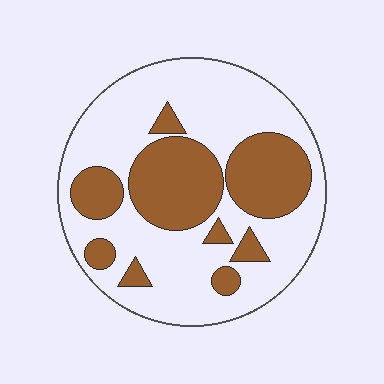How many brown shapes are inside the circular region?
9.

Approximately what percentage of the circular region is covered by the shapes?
Approximately 35%.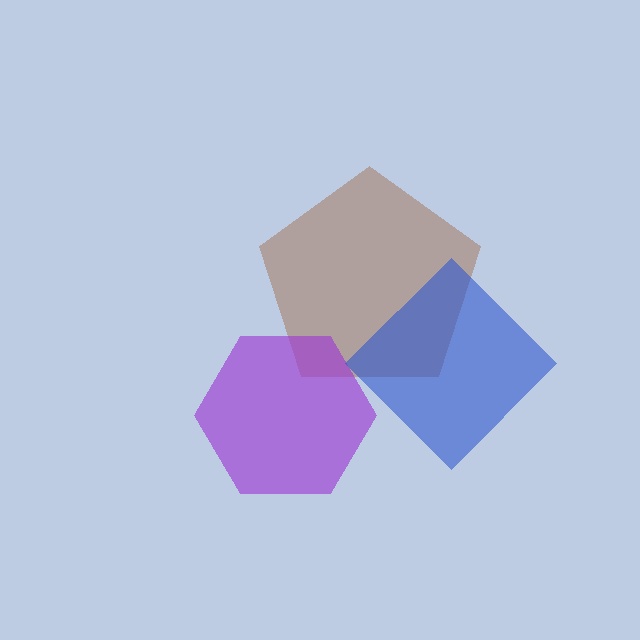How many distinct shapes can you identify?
There are 3 distinct shapes: a brown pentagon, a purple hexagon, a blue diamond.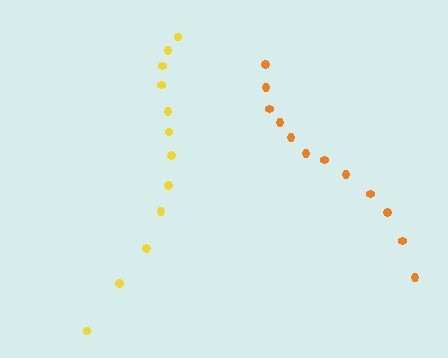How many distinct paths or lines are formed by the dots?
There are 2 distinct paths.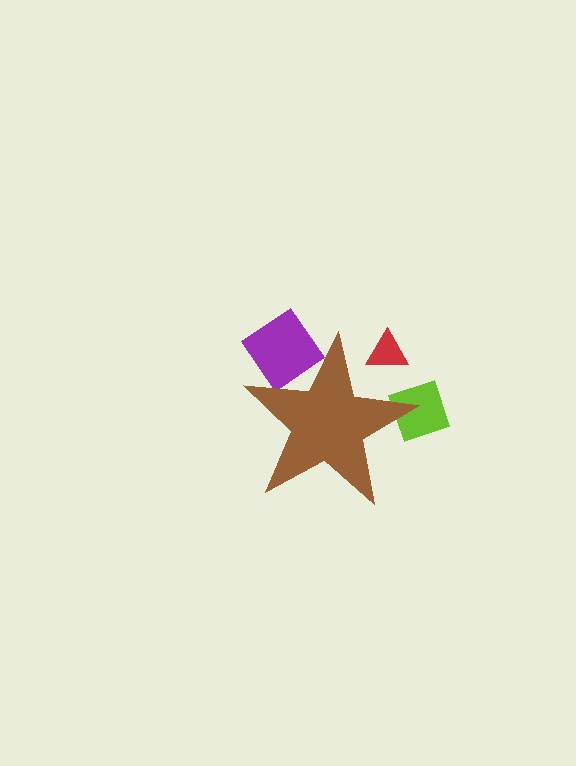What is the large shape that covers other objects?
A brown star.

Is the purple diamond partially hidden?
Yes, the purple diamond is partially hidden behind the brown star.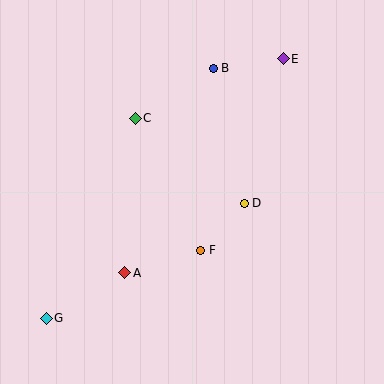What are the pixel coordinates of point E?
Point E is at (283, 59).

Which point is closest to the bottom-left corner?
Point G is closest to the bottom-left corner.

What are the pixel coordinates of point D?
Point D is at (244, 203).